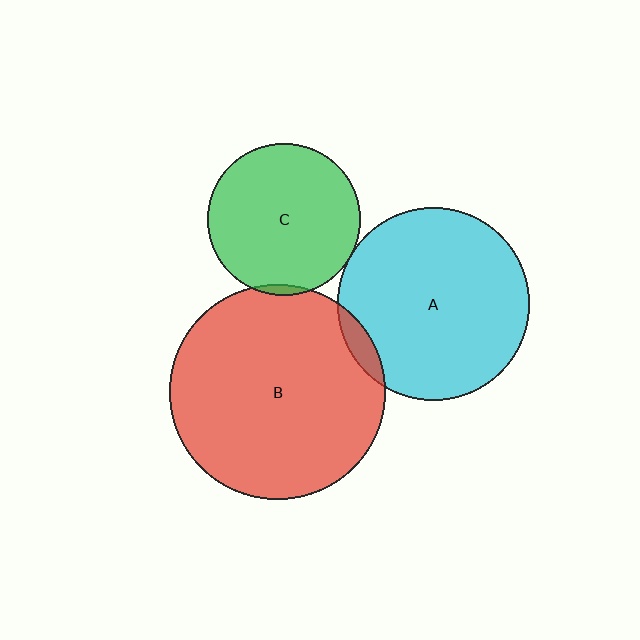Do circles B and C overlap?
Yes.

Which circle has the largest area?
Circle B (red).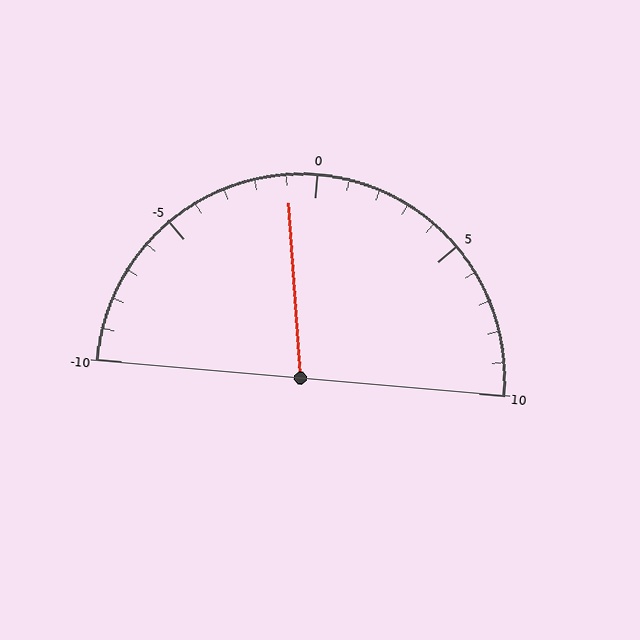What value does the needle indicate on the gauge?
The needle indicates approximately -1.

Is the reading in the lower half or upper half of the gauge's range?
The reading is in the lower half of the range (-10 to 10).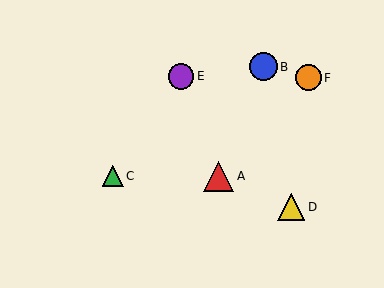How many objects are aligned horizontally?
2 objects (A, C) are aligned horizontally.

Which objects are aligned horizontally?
Objects A, C are aligned horizontally.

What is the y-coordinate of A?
Object A is at y≈176.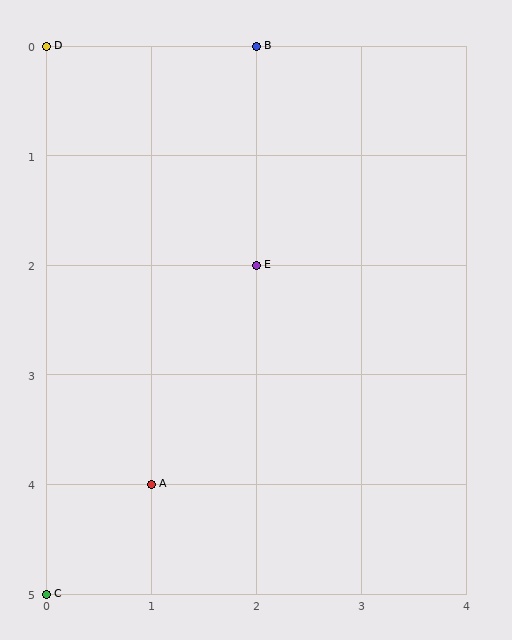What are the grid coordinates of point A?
Point A is at grid coordinates (1, 4).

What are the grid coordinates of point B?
Point B is at grid coordinates (2, 0).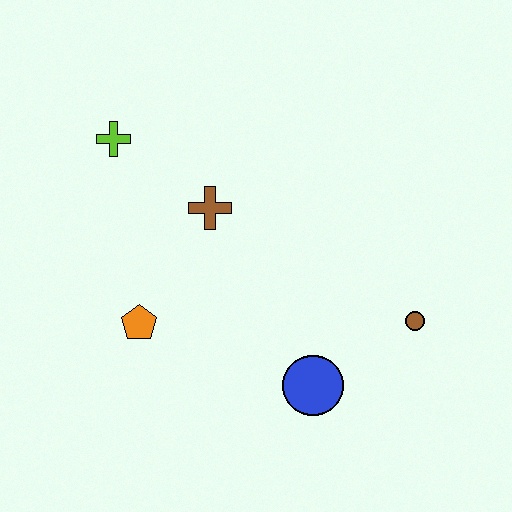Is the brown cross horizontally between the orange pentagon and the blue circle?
Yes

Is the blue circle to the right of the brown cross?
Yes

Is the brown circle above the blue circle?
Yes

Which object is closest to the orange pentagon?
The brown cross is closest to the orange pentagon.